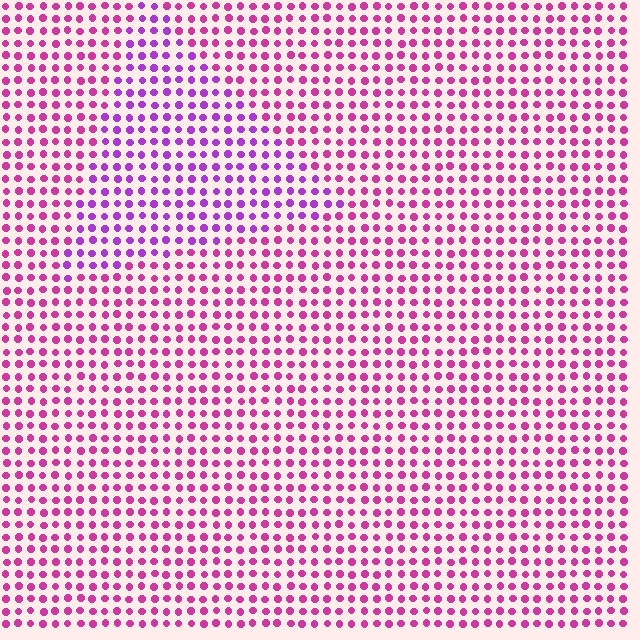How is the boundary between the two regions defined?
The boundary is defined purely by a slight shift in hue (about 33 degrees). Spacing, size, and orientation are identical on both sides.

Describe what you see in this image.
The image is filled with small magenta elements in a uniform arrangement. A triangle-shaped region is visible where the elements are tinted to a slightly different hue, forming a subtle color boundary.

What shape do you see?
I see a triangle.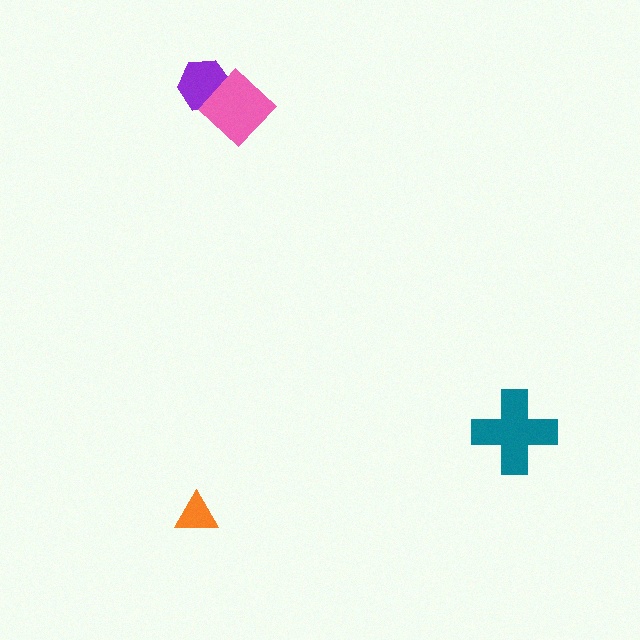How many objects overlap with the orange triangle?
0 objects overlap with the orange triangle.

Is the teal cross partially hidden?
No, no other shape covers it.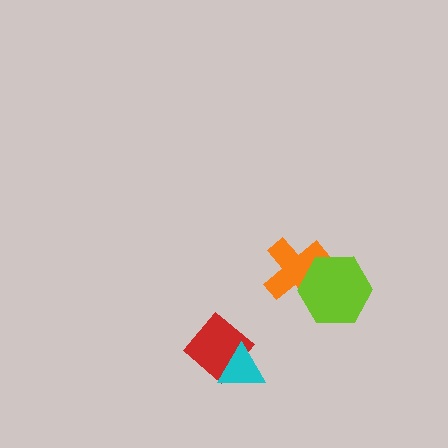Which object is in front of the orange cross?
The lime hexagon is in front of the orange cross.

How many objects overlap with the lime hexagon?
1 object overlaps with the lime hexagon.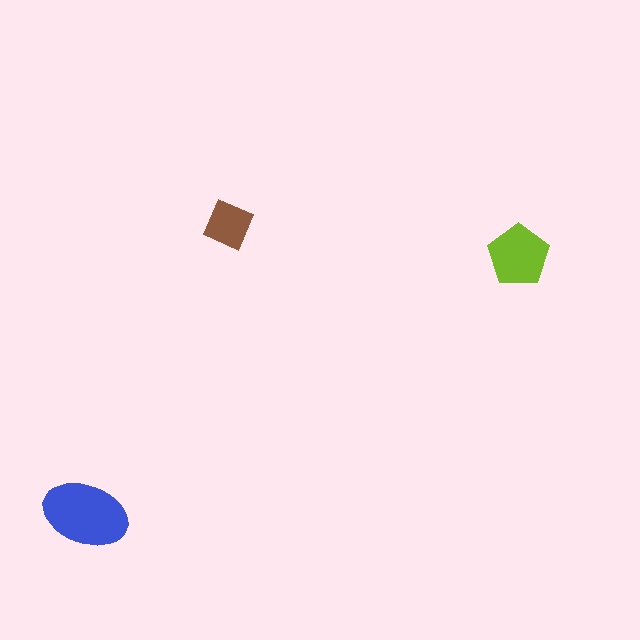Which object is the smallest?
The brown square.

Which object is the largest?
The blue ellipse.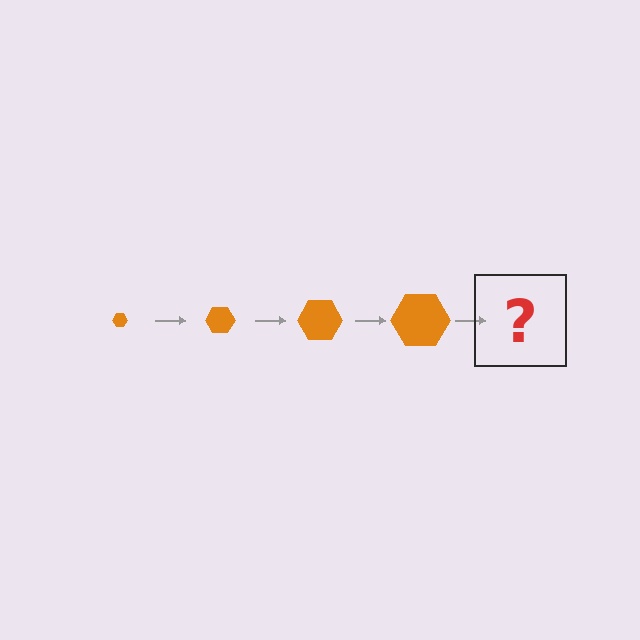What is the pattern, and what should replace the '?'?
The pattern is that the hexagon gets progressively larger each step. The '?' should be an orange hexagon, larger than the previous one.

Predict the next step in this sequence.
The next step is an orange hexagon, larger than the previous one.